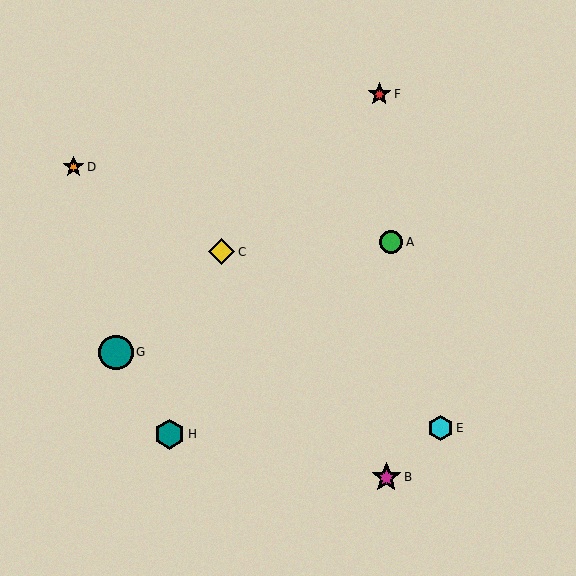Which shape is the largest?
The teal circle (labeled G) is the largest.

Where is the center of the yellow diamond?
The center of the yellow diamond is at (222, 252).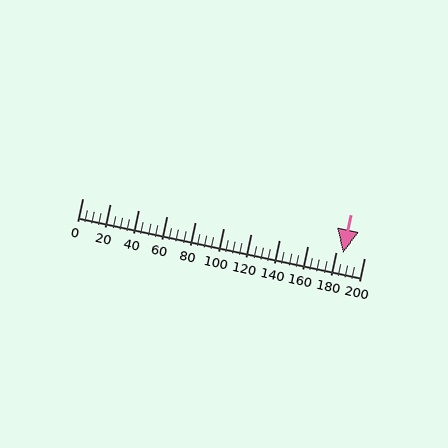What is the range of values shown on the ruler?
The ruler shows values from 0 to 200.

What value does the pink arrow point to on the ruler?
The pink arrow points to approximately 185.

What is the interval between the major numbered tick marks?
The major tick marks are spaced 20 units apart.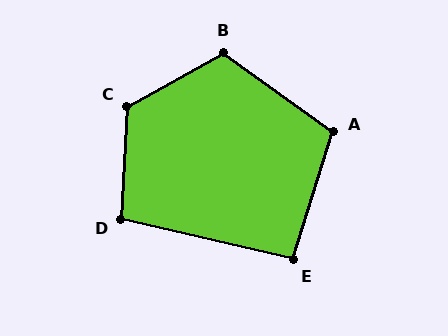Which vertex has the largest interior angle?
C, at approximately 122 degrees.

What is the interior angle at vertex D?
Approximately 100 degrees (obtuse).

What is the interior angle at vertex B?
Approximately 115 degrees (obtuse).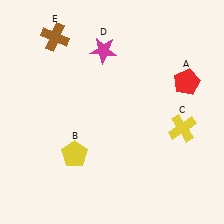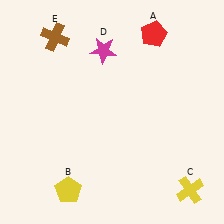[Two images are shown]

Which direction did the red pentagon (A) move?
The red pentagon (A) moved up.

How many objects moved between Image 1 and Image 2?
3 objects moved between the two images.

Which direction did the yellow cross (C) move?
The yellow cross (C) moved down.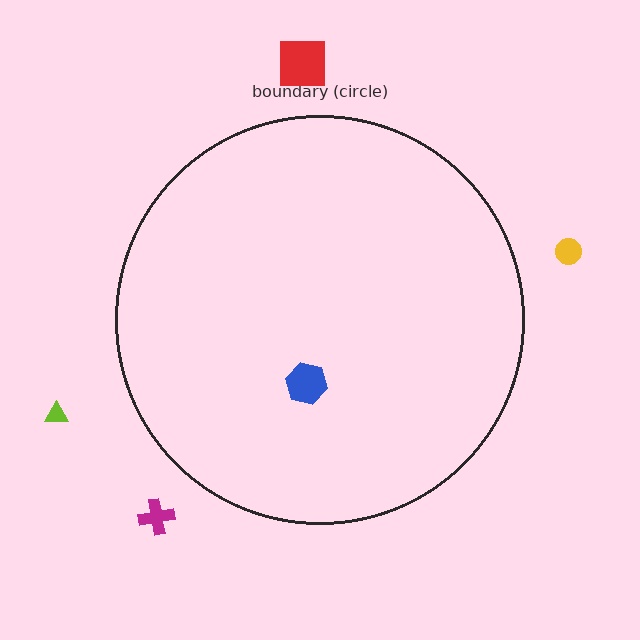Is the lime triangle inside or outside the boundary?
Outside.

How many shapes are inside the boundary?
1 inside, 4 outside.